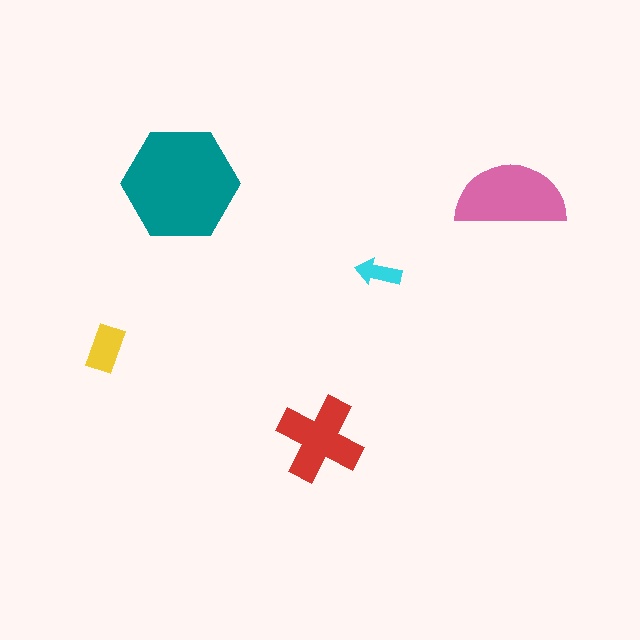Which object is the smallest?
The cyan arrow.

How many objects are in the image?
There are 5 objects in the image.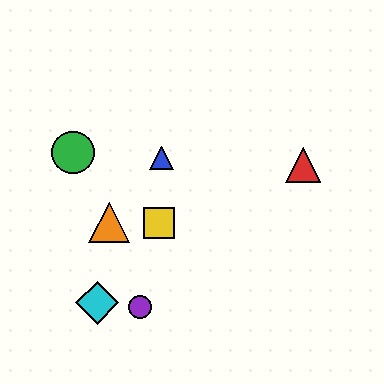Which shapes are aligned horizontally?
The yellow square, the orange triangle are aligned horizontally.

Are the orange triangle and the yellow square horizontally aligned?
Yes, both are at y≈223.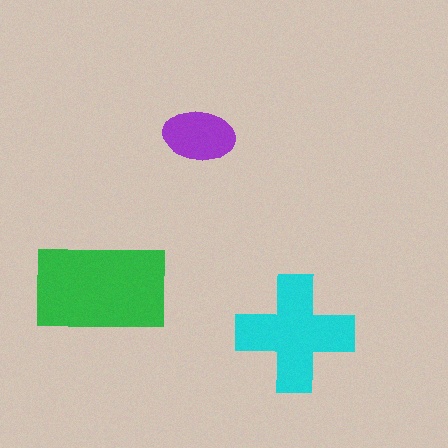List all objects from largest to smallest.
The green rectangle, the cyan cross, the purple ellipse.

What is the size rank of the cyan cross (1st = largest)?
2nd.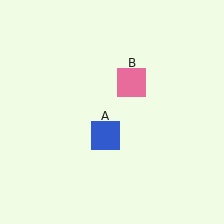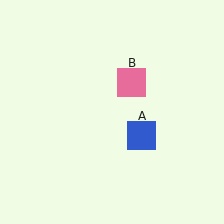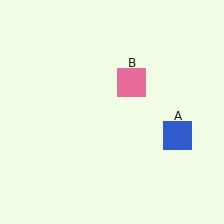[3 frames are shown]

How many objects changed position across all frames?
1 object changed position: blue square (object A).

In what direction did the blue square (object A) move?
The blue square (object A) moved right.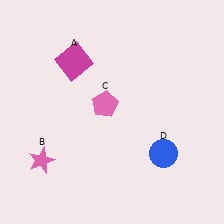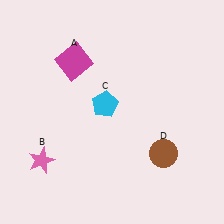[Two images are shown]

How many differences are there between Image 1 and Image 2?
There are 2 differences between the two images.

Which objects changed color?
C changed from pink to cyan. D changed from blue to brown.